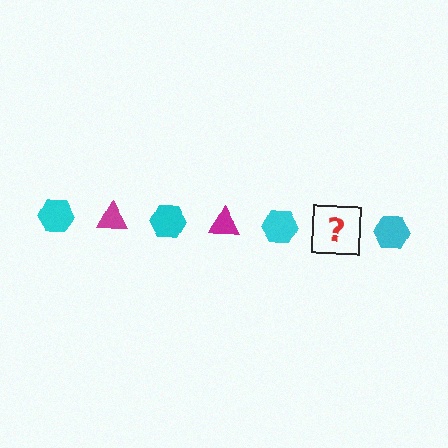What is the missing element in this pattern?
The missing element is a magenta triangle.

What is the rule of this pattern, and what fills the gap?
The rule is that the pattern alternates between cyan hexagon and magenta triangle. The gap should be filled with a magenta triangle.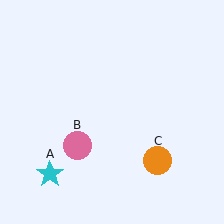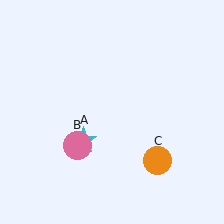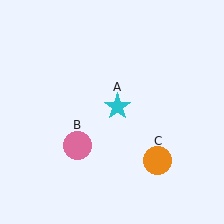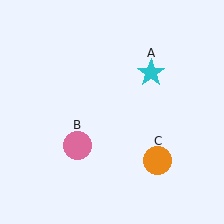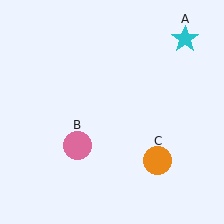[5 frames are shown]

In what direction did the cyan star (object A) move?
The cyan star (object A) moved up and to the right.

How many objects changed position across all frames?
1 object changed position: cyan star (object A).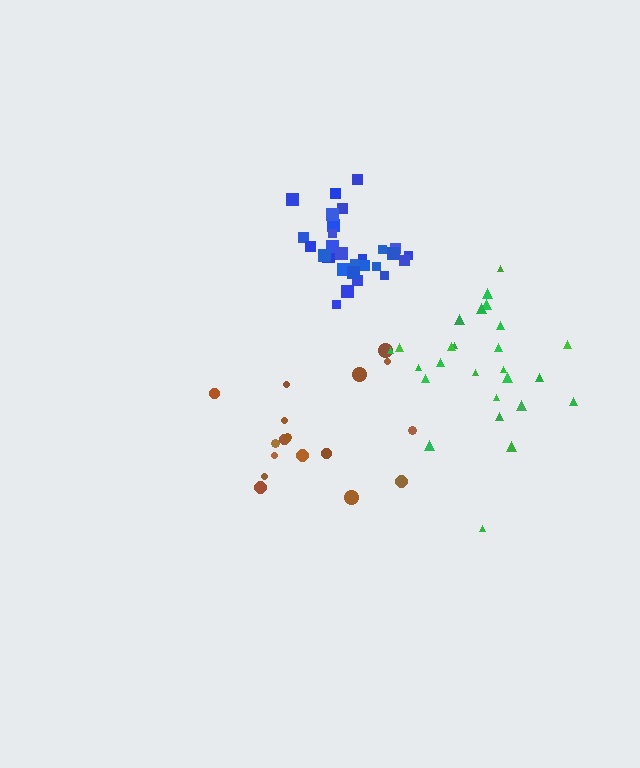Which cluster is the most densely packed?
Blue.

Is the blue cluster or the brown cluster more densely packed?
Blue.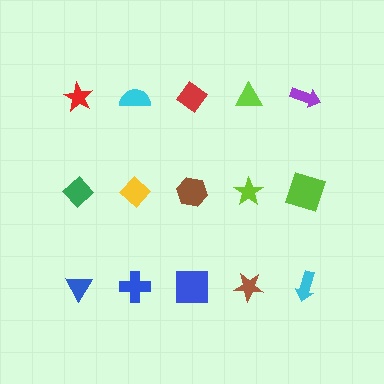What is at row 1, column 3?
A red diamond.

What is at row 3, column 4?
A brown star.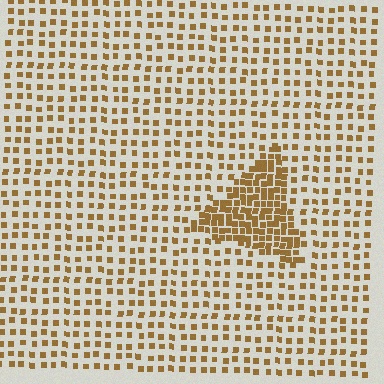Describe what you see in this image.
The image contains small brown elements arranged at two different densities. A triangle-shaped region is visible where the elements are more densely packed than the surrounding area.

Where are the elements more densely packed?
The elements are more densely packed inside the triangle boundary.